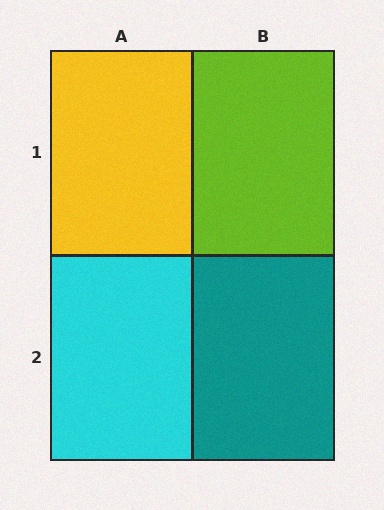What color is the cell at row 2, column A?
Cyan.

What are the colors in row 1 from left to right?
Yellow, lime.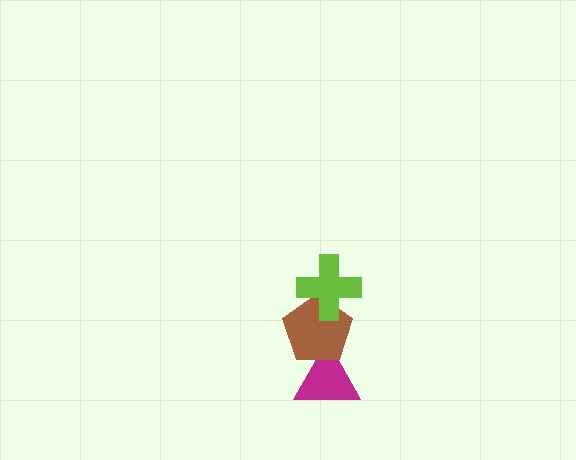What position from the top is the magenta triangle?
The magenta triangle is 3rd from the top.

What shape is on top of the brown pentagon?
The lime cross is on top of the brown pentagon.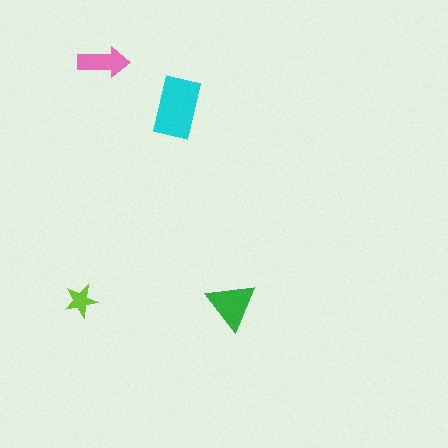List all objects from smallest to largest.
The lime star, the pink arrow, the green triangle, the cyan rectangle.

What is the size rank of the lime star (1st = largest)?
4th.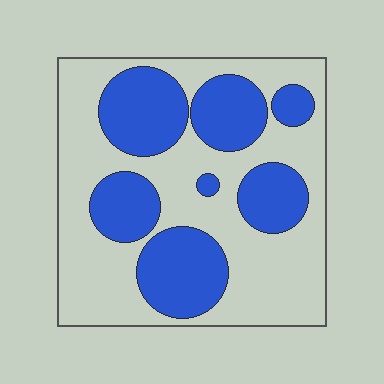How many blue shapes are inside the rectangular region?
7.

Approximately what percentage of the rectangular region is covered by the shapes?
Approximately 40%.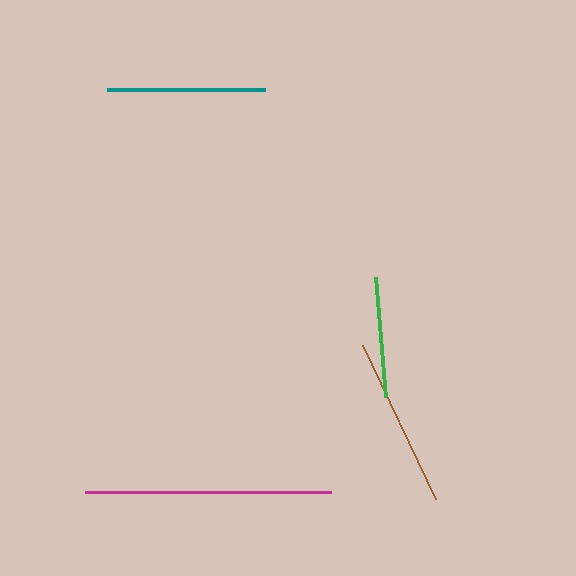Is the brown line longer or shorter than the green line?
The brown line is longer than the green line.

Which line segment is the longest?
The magenta line is the longest at approximately 247 pixels.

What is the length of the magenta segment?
The magenta segment is approximately 247 pixels long.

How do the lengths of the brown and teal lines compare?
The brown and teal lines are approximately the same length.